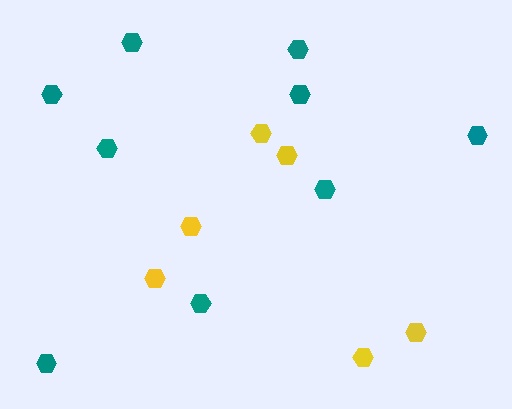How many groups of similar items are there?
There are 2 groups: one group of yellow hexagons (6) and one group of teal hexagons (9).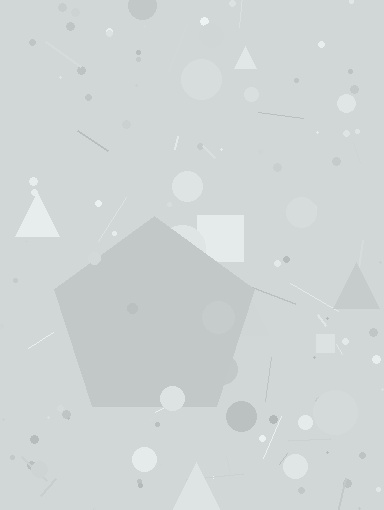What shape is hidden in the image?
A pentagon is hidden in the image.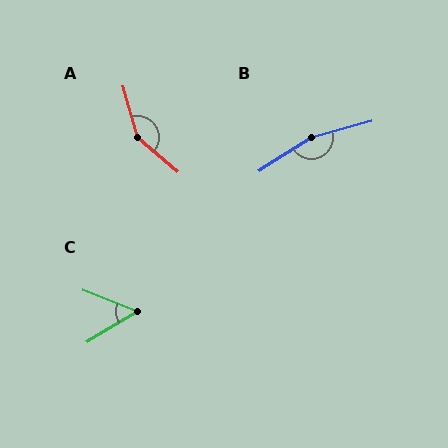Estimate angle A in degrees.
Approximately 146 degrees.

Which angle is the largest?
B, at approximately 163 degrees.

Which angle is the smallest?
C, at approximately 53 degrees.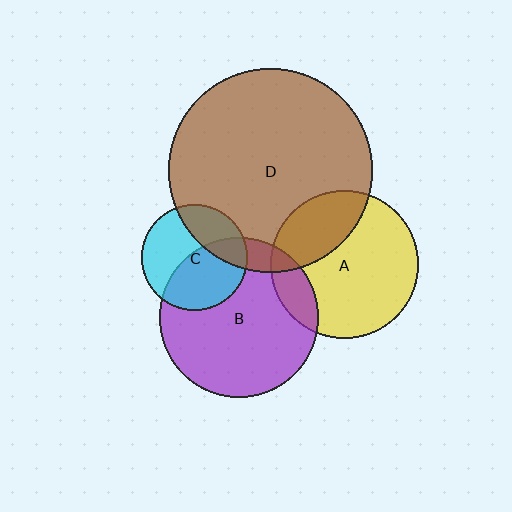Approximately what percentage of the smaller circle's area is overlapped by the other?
Approximately 15%.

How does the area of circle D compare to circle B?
Approximately 1.6 times.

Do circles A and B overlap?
Yes.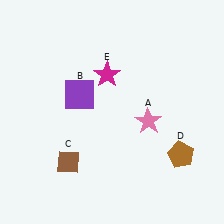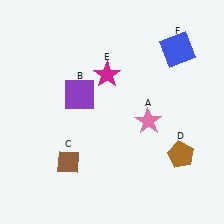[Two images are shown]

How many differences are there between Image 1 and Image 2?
There is 1 difference between the two images.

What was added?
A blue square (F) was added in Image 2.